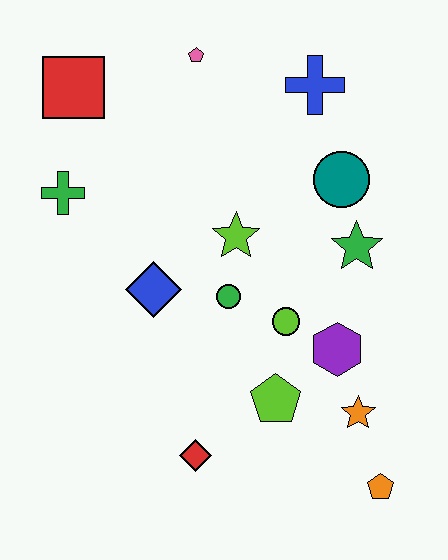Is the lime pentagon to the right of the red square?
Yes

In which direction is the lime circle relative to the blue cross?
The lime circle is below the blue cross.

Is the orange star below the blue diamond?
Yes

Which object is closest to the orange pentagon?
The orange star is closest to the orange pentagon.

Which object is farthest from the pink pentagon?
The orange pentagon is farthest from the pink pentagon.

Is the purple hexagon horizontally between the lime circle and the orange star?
Yes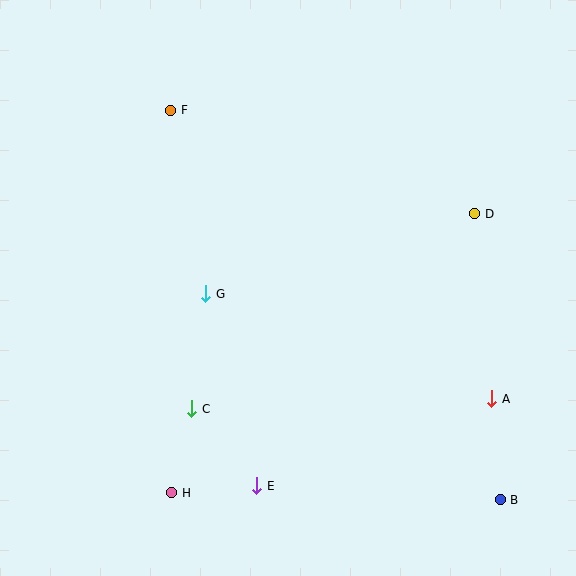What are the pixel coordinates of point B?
Point B is at (500, 500).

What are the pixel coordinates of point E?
Point E is at (257, 486).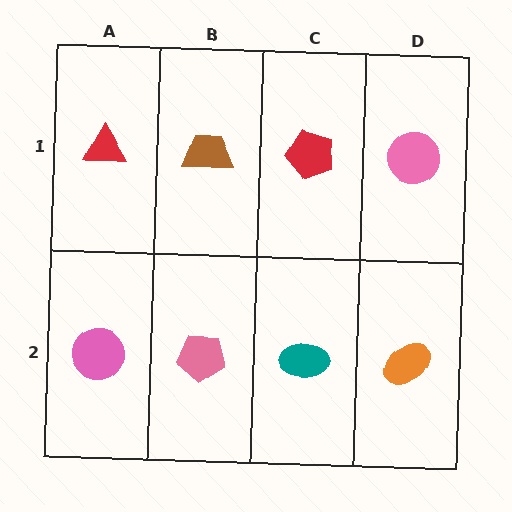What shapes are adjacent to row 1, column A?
A pink circle (row 2, column A), a brown trapezoid (row 1, column B).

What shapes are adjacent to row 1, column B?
A pink pentagon (row 2, column B), a red triangle (row 1, column A), a red pentagon (row 1, column C).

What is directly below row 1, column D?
An orange ellipse.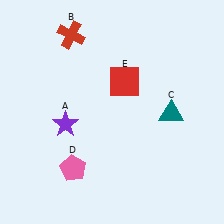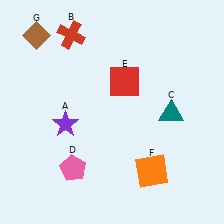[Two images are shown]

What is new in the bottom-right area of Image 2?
An orange square (F) was added in the bottom-right area of Image 2.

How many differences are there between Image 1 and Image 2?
There are 2 differences between the two images.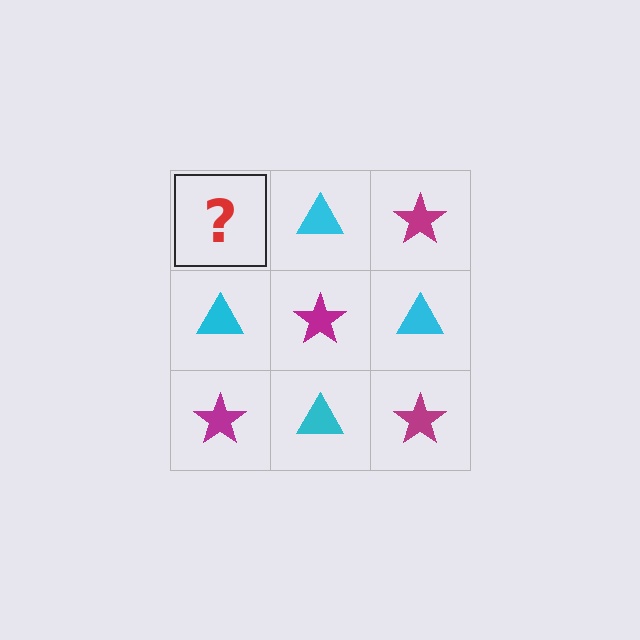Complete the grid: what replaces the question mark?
The question mark should be replaced with a magenta star.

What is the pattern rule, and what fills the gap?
The rule is that it alternates magenta star and cyan triangle in a checkerboard pattern. The gap should be filled with a magenta star.